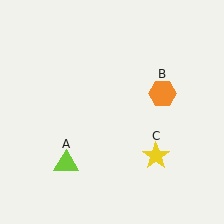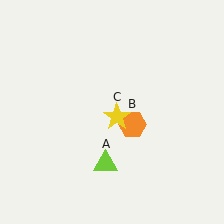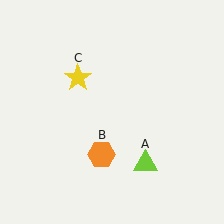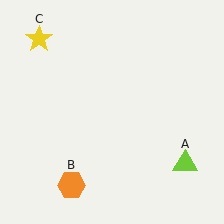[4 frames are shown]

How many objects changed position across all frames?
3 objects changed position: lime triangle (object A), orange hexagon (object B), yellow star (object C).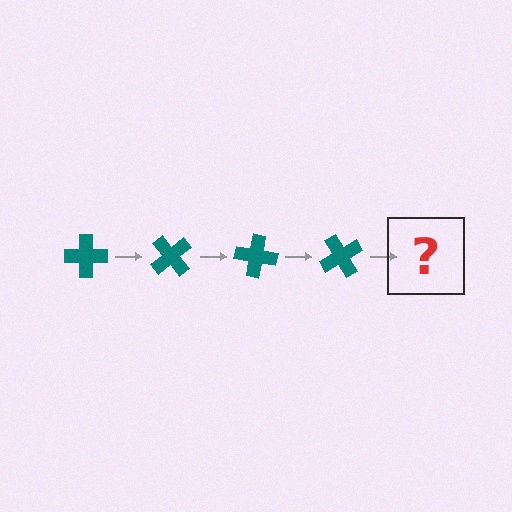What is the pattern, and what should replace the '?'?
The pattern is that the cross rotates 50 degrees each step. The '?' should be a teal cross rotated 200 degrees.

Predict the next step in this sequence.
The next step is a teal cross rotated 200 degrees.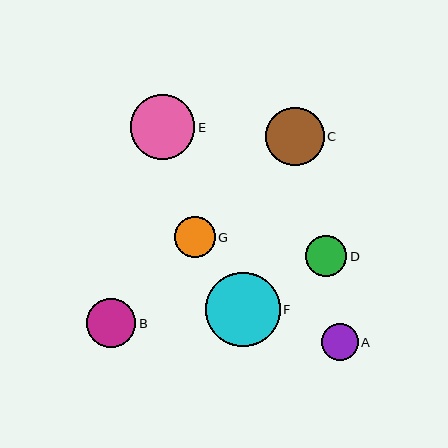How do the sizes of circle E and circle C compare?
Circle E and circle C are approximately the same size.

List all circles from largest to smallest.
From largest to smallest: F, E, C, B, D, G, A.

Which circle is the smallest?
Circle A is the smallest with a size of approximately 37 pixels.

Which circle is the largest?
Circle F is the largest with a size of approximately 75 pixels.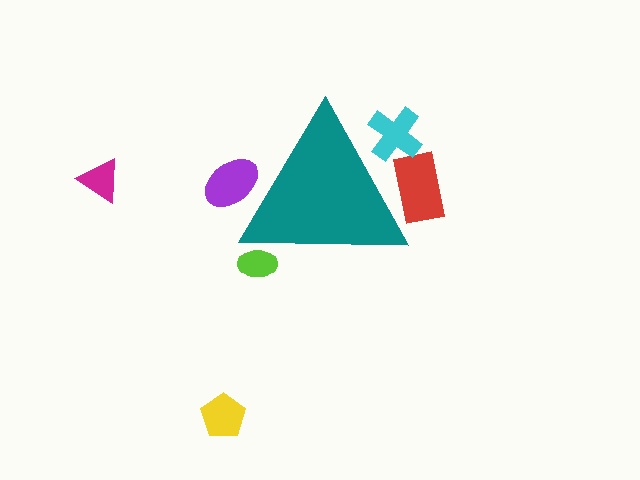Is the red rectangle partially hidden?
Yes, the red rectangle is partially hidden behind the teal triangle.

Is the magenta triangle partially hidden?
No, the magenta triangle is fully visible.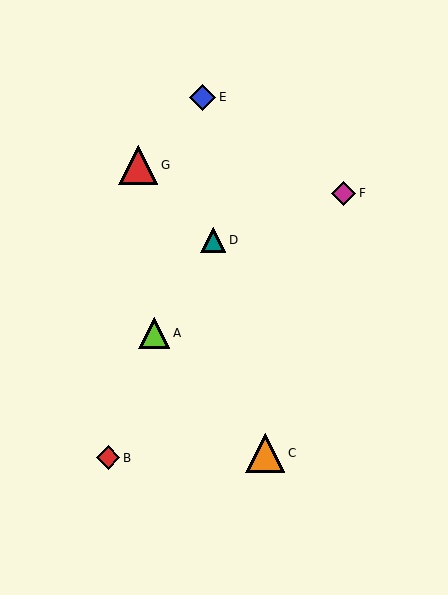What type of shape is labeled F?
Shape F is a magenta diamond.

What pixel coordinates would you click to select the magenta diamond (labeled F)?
Click at (343, 193) to select the magenta diamond F.